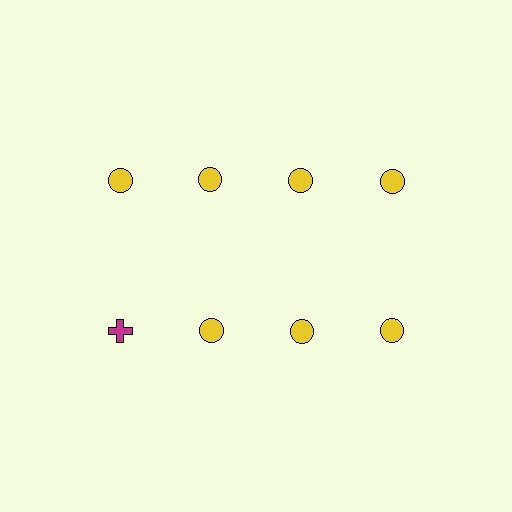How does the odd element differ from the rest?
It differs in both color (magenta instead of yellow) and shape (cross instead of circle).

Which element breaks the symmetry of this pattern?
The magenta cross in the second row, leftmost column breaks the symmetry. All other shapes are yellow circles.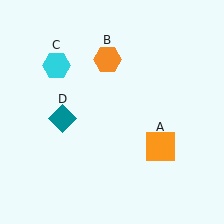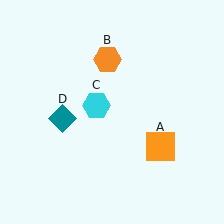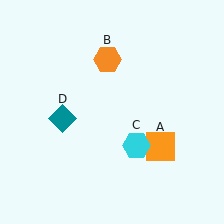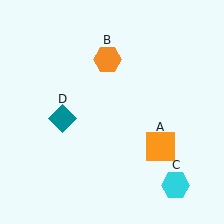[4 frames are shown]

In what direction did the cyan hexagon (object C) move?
The cyan hexagon (object C) moved down and to the right.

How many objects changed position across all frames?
1 object changed position: cyan hexagon (object C).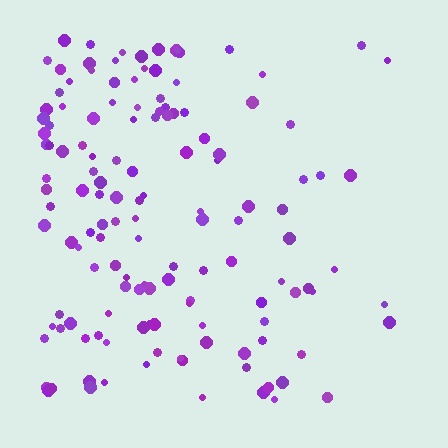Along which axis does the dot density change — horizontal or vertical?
Horizontal.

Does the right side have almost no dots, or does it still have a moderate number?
Still a moderate number, just noticeably fewer than the left.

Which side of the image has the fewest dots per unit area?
The right.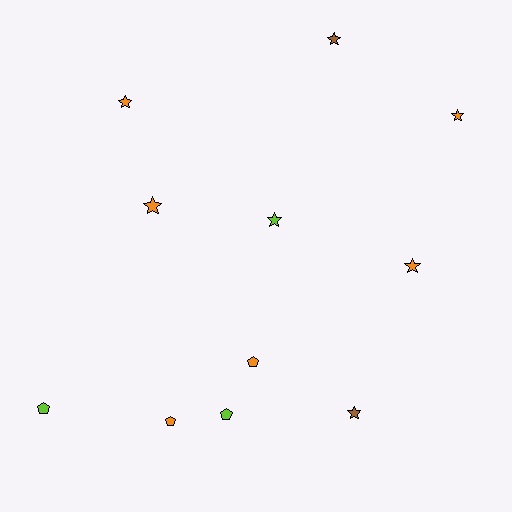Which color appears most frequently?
Orange, with 6 objects.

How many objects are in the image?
There are 11 objects.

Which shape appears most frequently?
Star, with 7 objects.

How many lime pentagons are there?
There are 2 lime pentagons.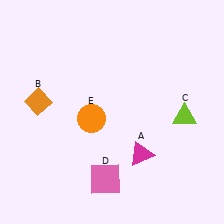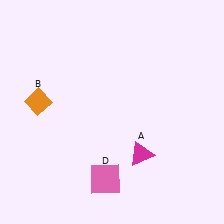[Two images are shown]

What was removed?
The lime triangle (C), the orange circle (E) were removed in Image 2.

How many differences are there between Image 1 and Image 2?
There are 2 differences between the two images.